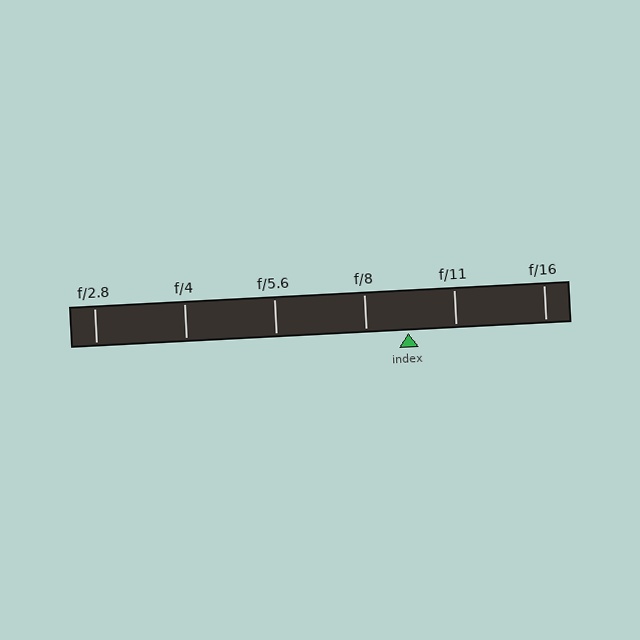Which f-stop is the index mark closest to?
The index mark is closest to f/8.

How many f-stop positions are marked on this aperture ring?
There are 6 f-stop positions marked.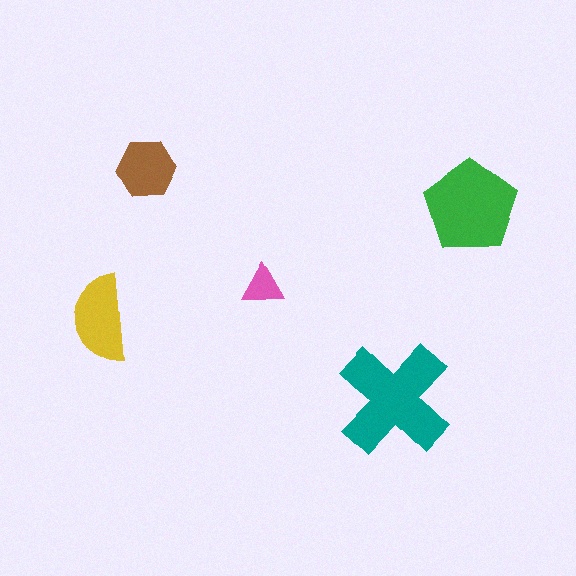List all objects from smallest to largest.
The pink triangle, the brown hexagon, the yellow semicircle, the green pentagon, the teal cross.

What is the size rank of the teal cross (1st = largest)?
1st.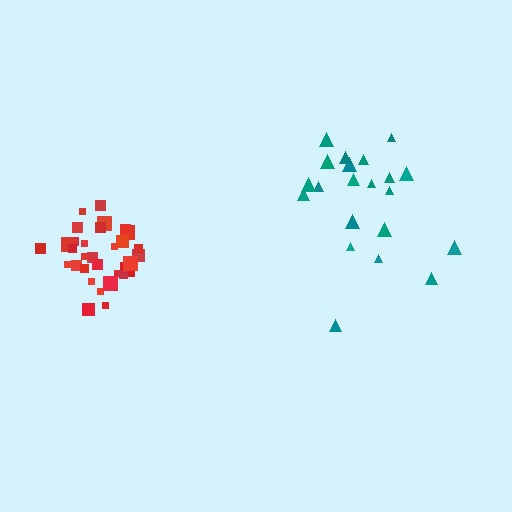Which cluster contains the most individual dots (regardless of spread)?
Red (32).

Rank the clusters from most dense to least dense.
red, teal.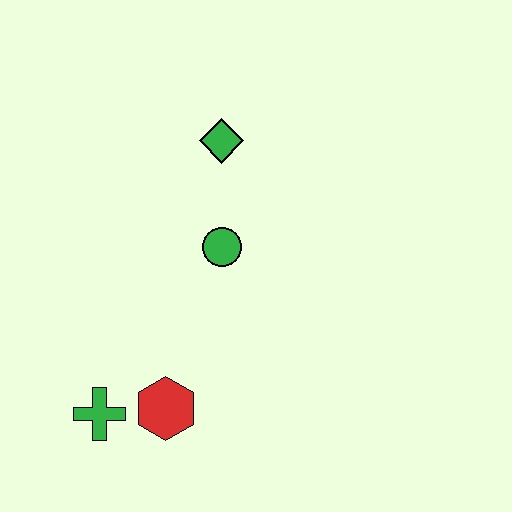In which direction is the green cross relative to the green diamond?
The green cross is below the green diamond.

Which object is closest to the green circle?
The green diamond is closest to the green circle.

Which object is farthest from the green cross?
The green diamond is farthest from the green cross.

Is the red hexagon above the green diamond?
No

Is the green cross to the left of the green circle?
Yes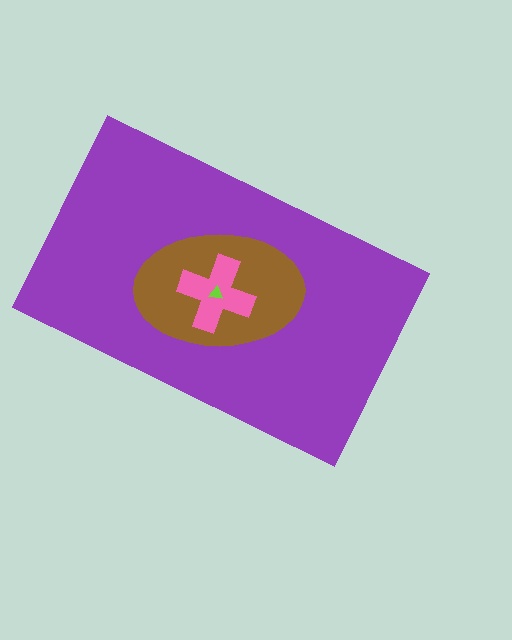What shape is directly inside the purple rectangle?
The brown ellipse.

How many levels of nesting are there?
4.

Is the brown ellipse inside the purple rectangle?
Yes.